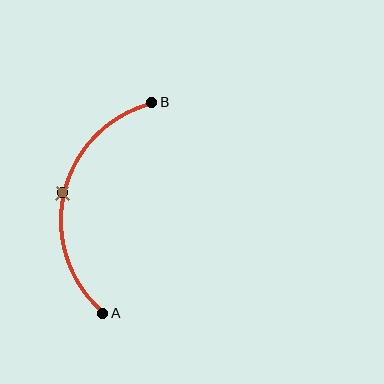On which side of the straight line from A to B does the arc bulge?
The arc bulges to the left of the straight line connecting A and B.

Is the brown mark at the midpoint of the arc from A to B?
Yes. The brown mark lies on the arc at equal arc-length from both A and B — it is the arc midpoint.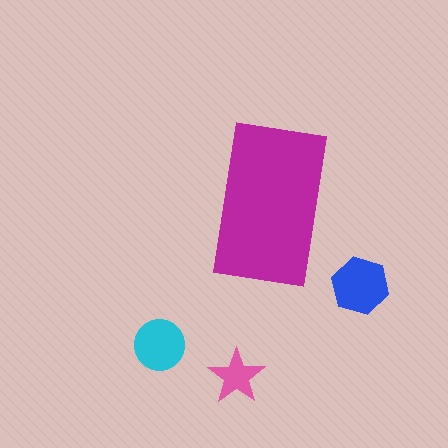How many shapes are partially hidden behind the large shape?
0 shapes are partially hidden.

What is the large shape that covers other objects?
A magenta rectangle.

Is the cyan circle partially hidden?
No, the cyan circle is fully visible.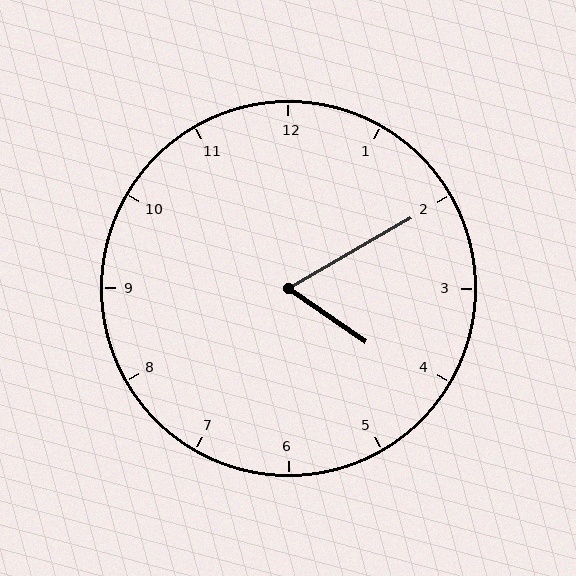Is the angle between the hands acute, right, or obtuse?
It is acute.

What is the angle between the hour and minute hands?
Approximately 65 degrees.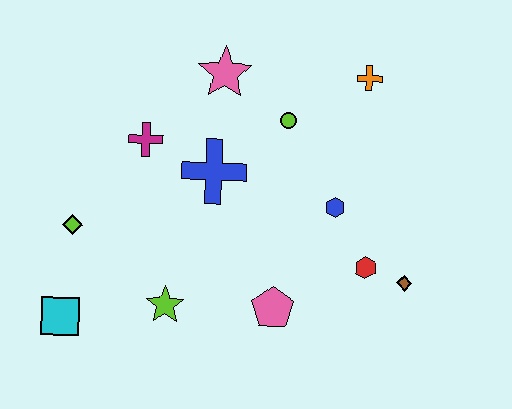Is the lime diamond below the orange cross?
Yes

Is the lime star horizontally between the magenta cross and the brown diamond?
Yes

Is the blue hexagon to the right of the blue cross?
Yes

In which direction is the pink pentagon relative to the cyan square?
The pink pentagon is to the right of the cyan square.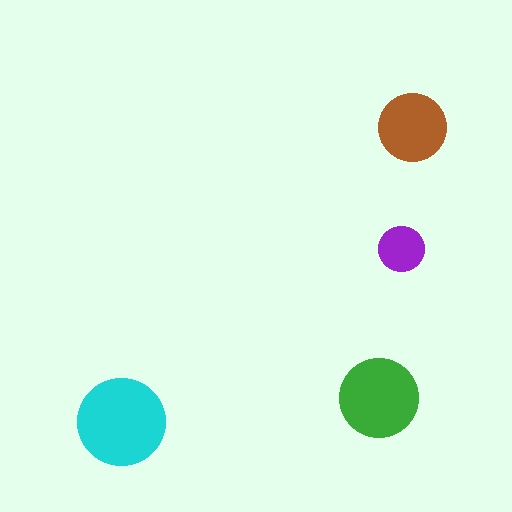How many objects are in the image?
There are 4 objects in the image.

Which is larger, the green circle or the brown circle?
The green one.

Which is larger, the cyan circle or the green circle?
The cyan one.